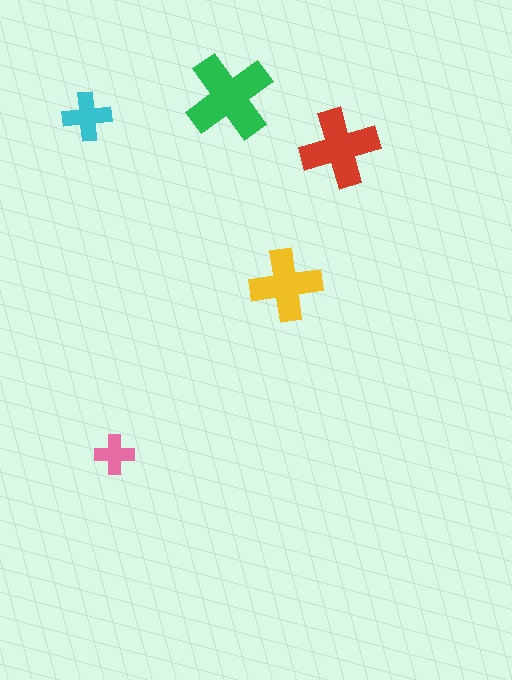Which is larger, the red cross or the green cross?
The green one.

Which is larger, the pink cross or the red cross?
The red one.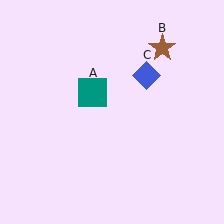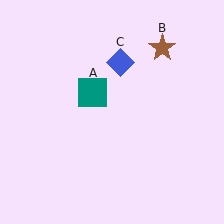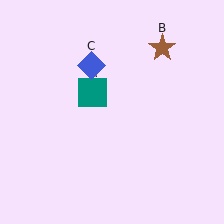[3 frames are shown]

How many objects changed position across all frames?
1 object changed position: blue diamond (object C).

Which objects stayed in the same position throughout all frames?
Teal square (object A) and brown star (object B) remained stationary.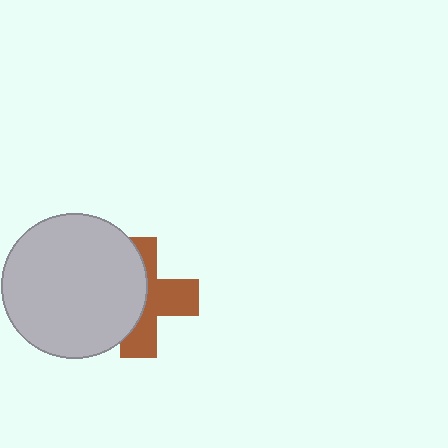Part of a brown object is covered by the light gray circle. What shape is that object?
It is a cross.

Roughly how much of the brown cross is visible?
About half of it is visible (roughly 50%).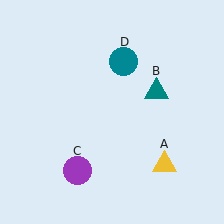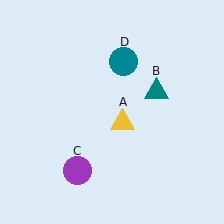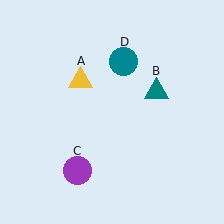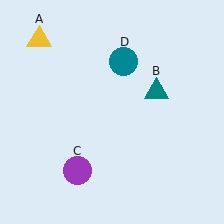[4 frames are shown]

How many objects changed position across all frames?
1 object changed position: yellow triangle (object A).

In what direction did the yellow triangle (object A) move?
The yellow triangle (object A) moved up and to the left.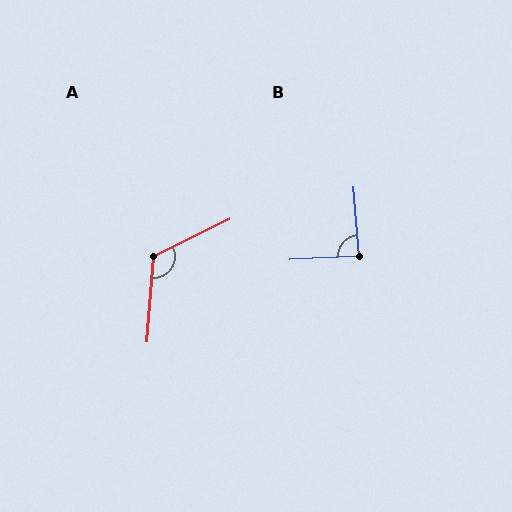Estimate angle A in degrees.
Approximately 120 degrees.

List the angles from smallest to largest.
B (89°), A (120°).